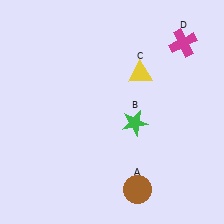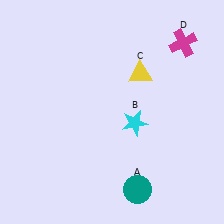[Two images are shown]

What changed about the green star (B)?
In Image 1, B is green. In Image 2, it changed to cyan.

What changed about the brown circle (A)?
In Image 1, A is brown. In Image 2, it changed to teal.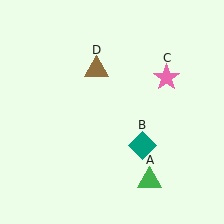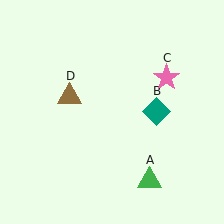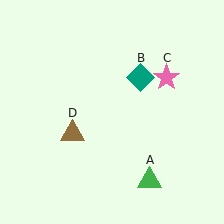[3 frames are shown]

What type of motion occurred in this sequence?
The teal diamond (object B), brown triangle (object D) rotated counterclockwise around the center of the scene.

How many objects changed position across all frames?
2 objects changed position: teal diamond (object B), brown triangle (object D).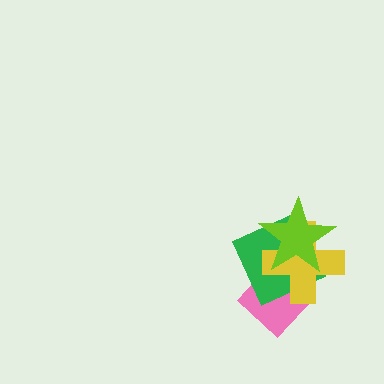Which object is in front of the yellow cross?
The lime star is in front of the yellow cross.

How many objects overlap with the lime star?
3 objects overlap with the lime star.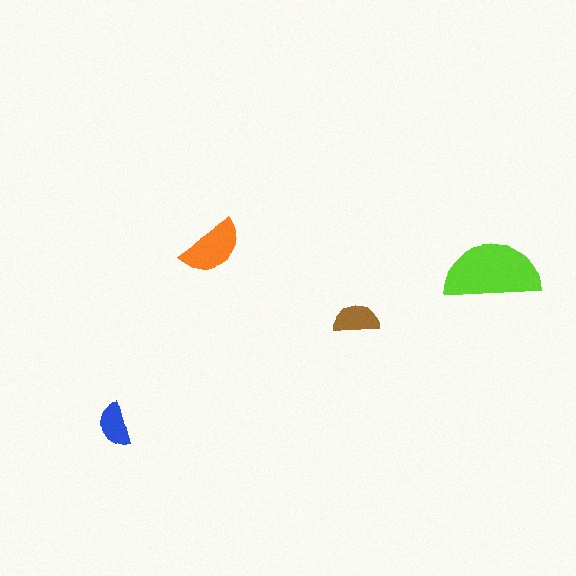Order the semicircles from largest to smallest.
the lime one, the orange one, the brown one, the blue one.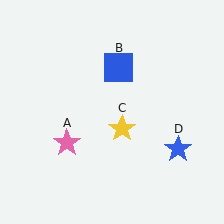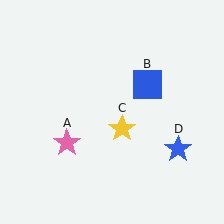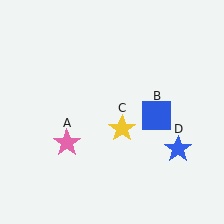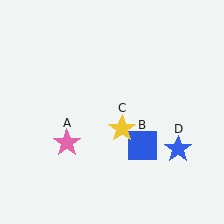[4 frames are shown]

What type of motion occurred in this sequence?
The blue square (object B) rotated clockwise around the center of the scene.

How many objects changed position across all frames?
1 object changed position: blue square (object B).